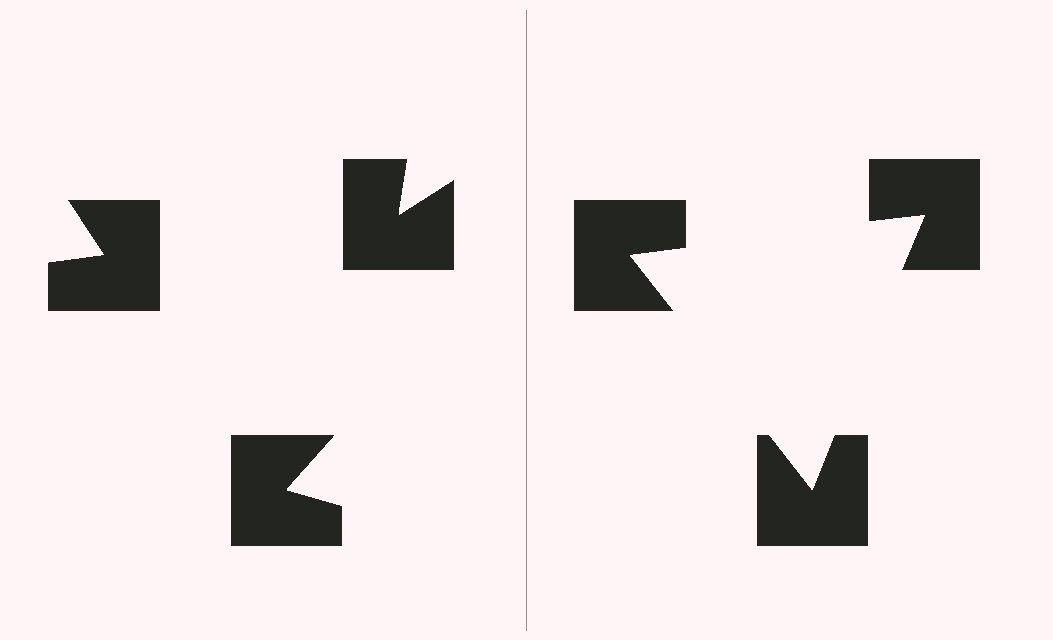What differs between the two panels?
The notched squares are positioned identically on both sides; only the wedge orientations differ. On the right they align to a triangle; on the left they are misaligned.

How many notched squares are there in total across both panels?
6 — 3 on each side.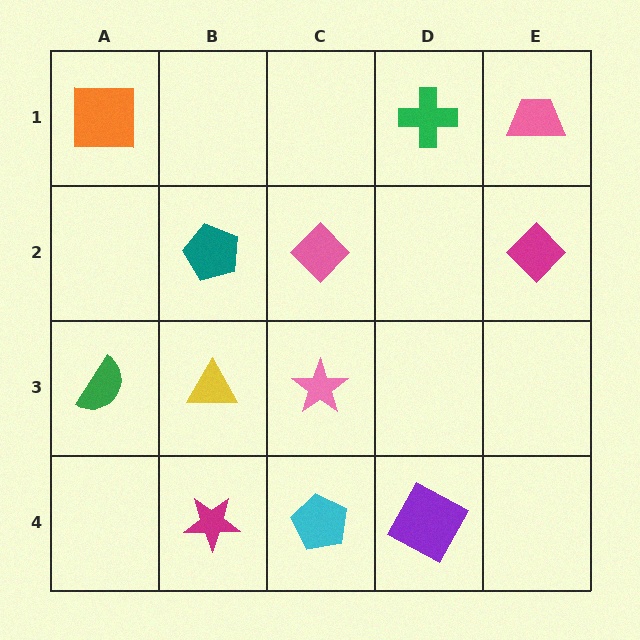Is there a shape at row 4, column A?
No, that cell is empty.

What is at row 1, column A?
An orange square.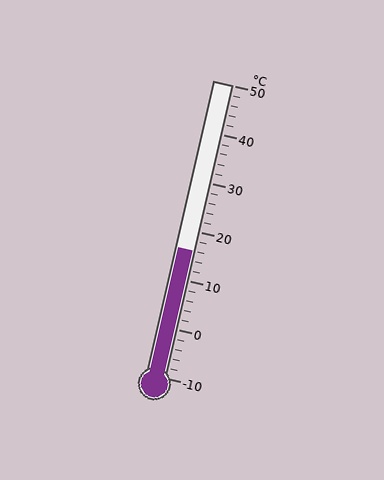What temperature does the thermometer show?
The thermometer shows approximately 16°C.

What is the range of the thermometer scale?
The thermometer scale ranges from -10°C to 50°C.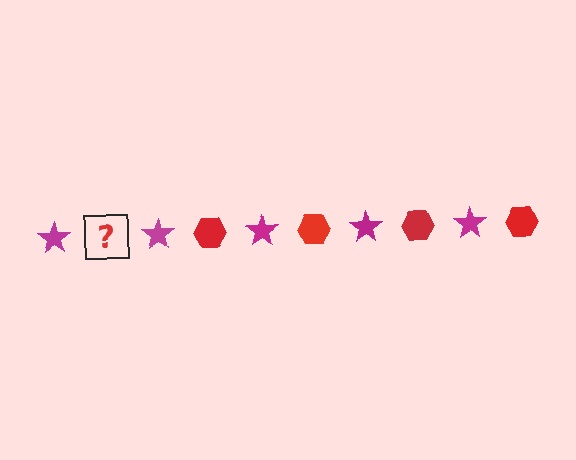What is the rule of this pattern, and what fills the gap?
The rule is that the pattern alternates between magenta star and red hexagon. The gap should be filled with a red hexagon.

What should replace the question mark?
The question mark should be replaced with a red hexagon.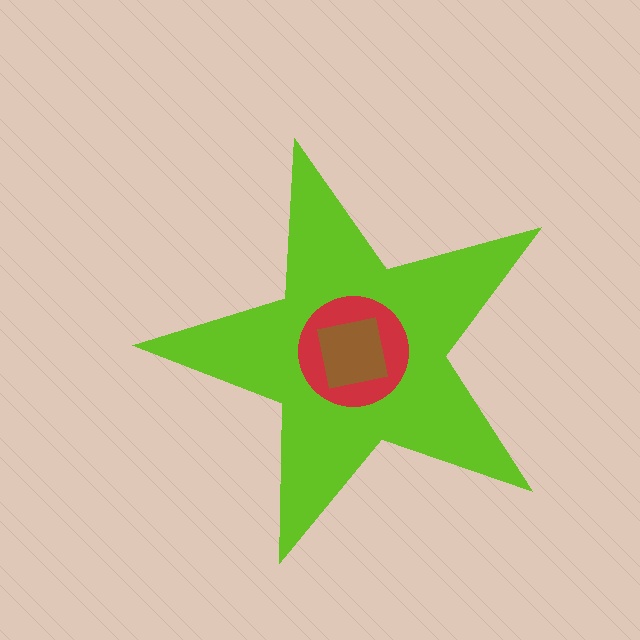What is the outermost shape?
The lime star.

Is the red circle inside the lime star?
Yes.